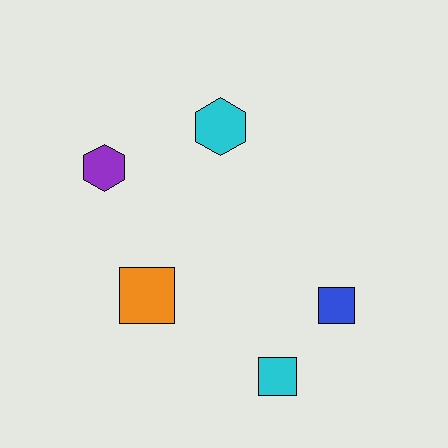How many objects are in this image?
There are 5 objects.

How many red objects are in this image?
There are no red objects.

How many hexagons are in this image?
There are 2 hexagons.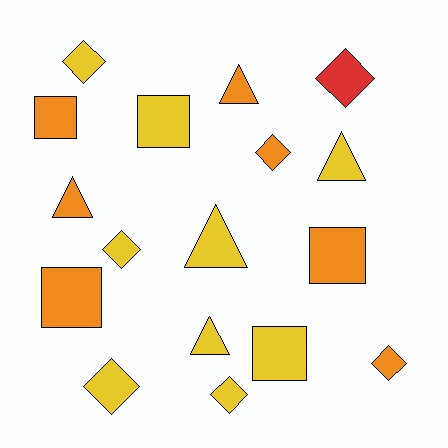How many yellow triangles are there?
There are 3 yellow triangles.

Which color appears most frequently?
Yellow, with 9 objects.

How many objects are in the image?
There are 17 objects.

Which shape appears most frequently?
Diamond, with 7 objects.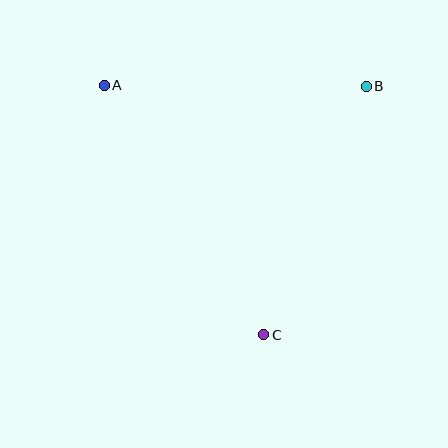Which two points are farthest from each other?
Points A and C are farthest from each other.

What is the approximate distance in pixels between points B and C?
The distance between B and C is approximately 269 pixels.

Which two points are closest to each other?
Points A and B are closest to each other.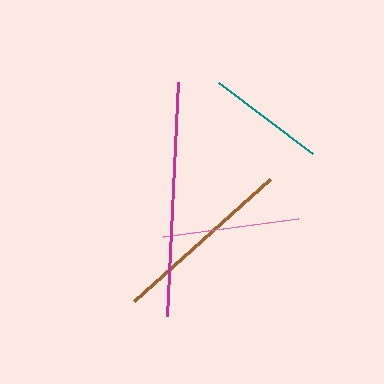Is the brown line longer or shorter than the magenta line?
The magenta line is longer than the brown line.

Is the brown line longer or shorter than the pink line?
The brown line is longer than the pink line.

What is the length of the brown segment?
The brown segment is approximately 183 pixels long.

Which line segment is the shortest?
The teal line is the shortest at approximately 118 pixels.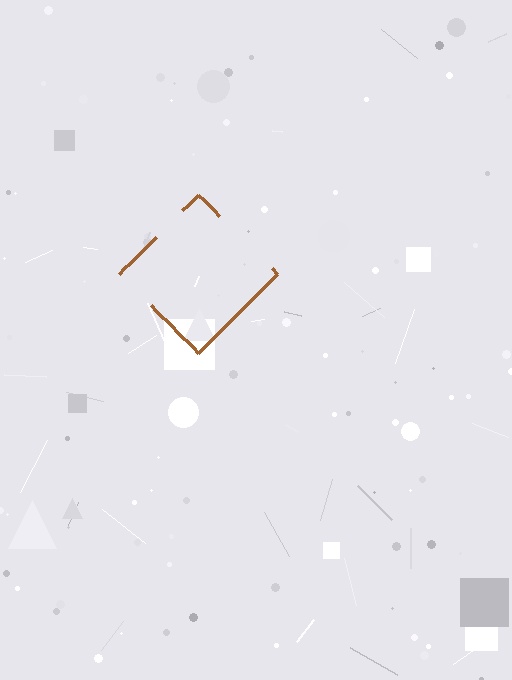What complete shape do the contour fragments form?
The contour fragments form a diamond.